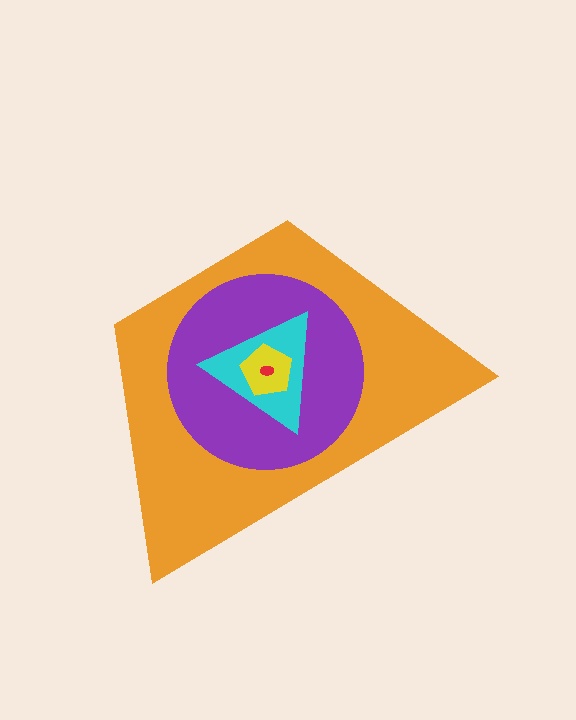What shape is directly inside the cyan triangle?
The yellow pentagon.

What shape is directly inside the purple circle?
The cyan triangle.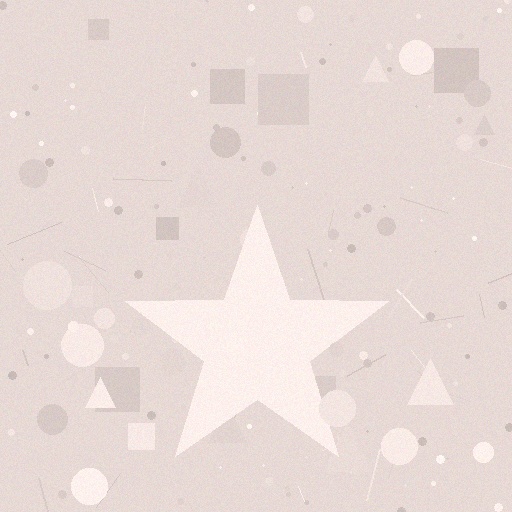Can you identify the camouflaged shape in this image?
The camouflaged shape is a star.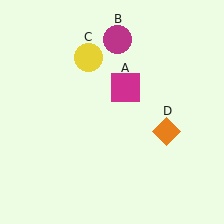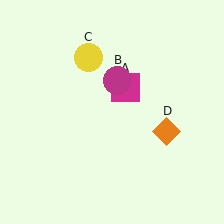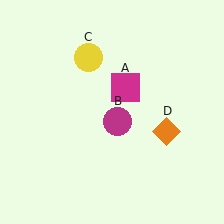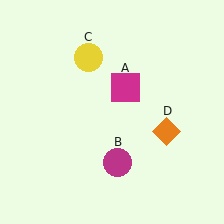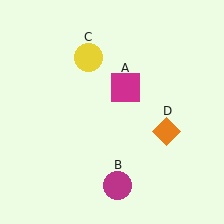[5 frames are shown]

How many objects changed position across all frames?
1 object changed position: magenta circle (object B).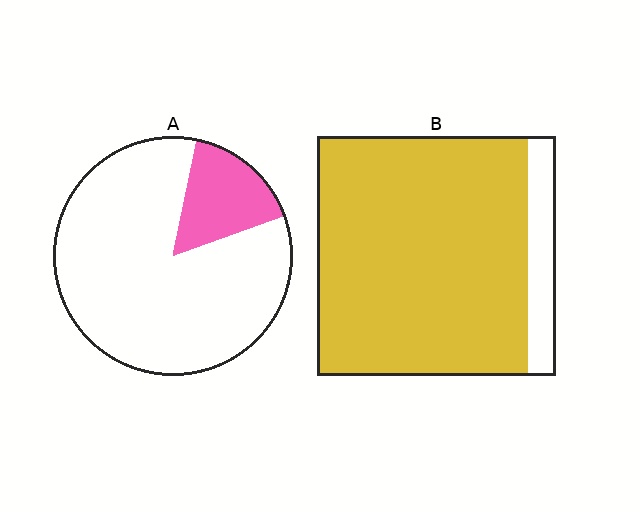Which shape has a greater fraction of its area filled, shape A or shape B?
Shape B.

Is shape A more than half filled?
No.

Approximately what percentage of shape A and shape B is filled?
A is approximately 15% and B is approximately 90%.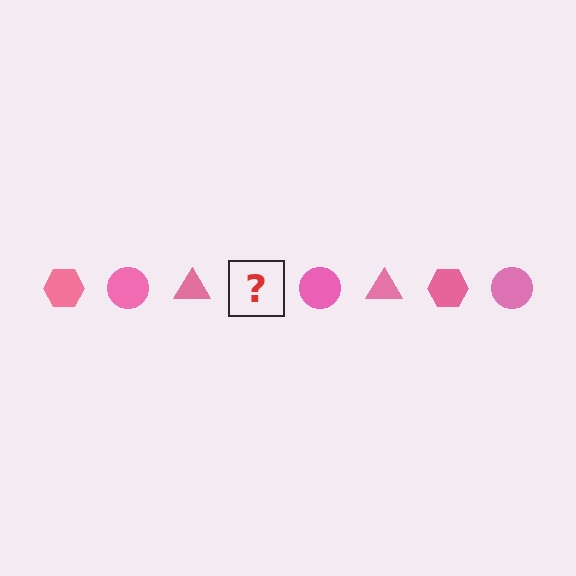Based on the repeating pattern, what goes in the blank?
The blank should be a pink hexagon.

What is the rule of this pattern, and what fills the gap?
The rule is that the pattern cycles through hexagon, circle, triangle shapes in pink. The gap should be filled with a pink hexagon.